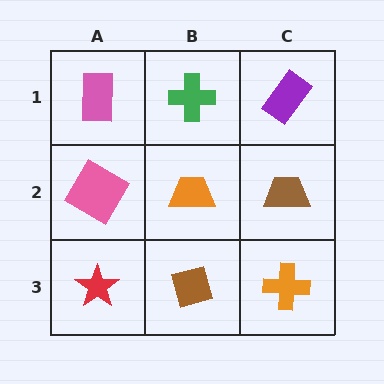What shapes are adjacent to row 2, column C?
A purple rectangle (row 1, column C), an orange cross (row 3, column C), an orange trapezoid (row 2, column B).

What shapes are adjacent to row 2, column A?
A pink rectangle (row 1, column A), a red star (row 3, column A), an orange trapezoid (row 2, column B).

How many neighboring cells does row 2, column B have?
4.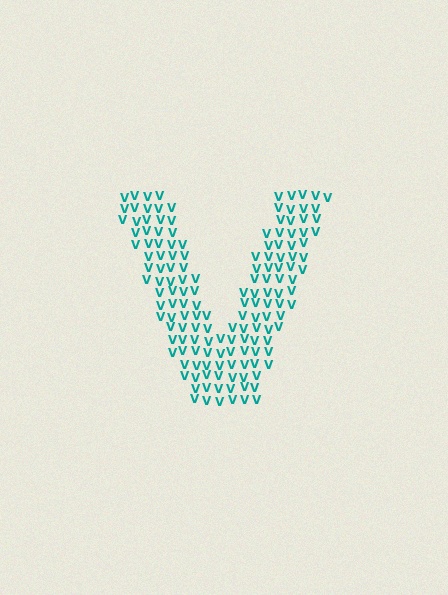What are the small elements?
The small elements are letter V's.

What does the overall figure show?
The overall figure shows the letter V.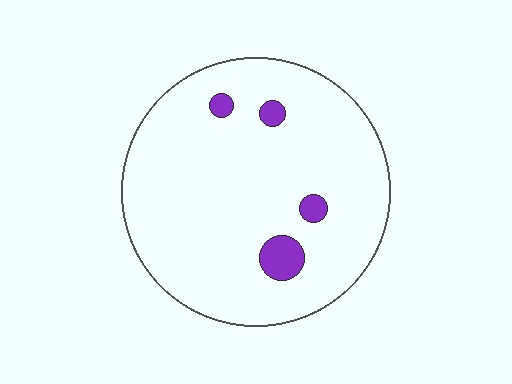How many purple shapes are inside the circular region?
4.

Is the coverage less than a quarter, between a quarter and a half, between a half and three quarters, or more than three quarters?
Less than a quarter.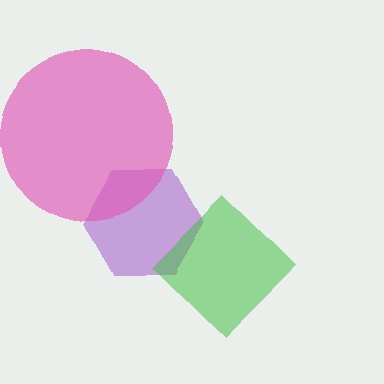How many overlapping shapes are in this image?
There are 3 overlapping shapes in the image.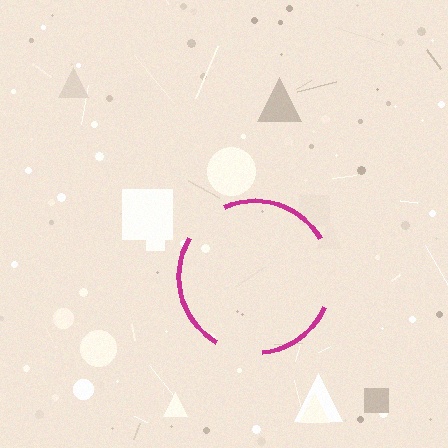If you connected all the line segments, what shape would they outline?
They would outline a circle.